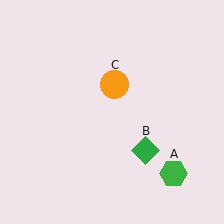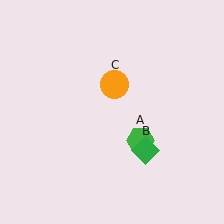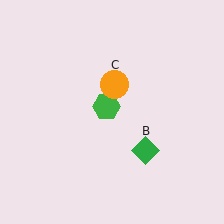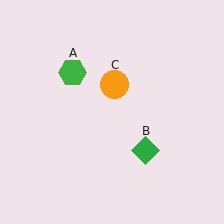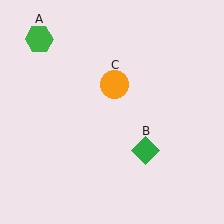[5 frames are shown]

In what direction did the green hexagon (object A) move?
The green hexagon (object A) moved up and to the left.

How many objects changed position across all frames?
1 object changed position: green hexagon (object A).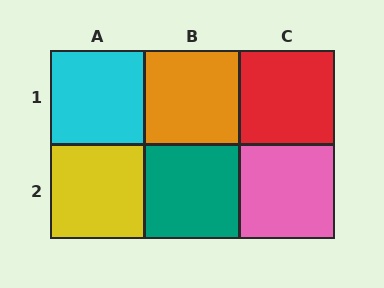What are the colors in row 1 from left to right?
Cyan, orange, red.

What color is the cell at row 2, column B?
Teal.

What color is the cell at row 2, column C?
Pink.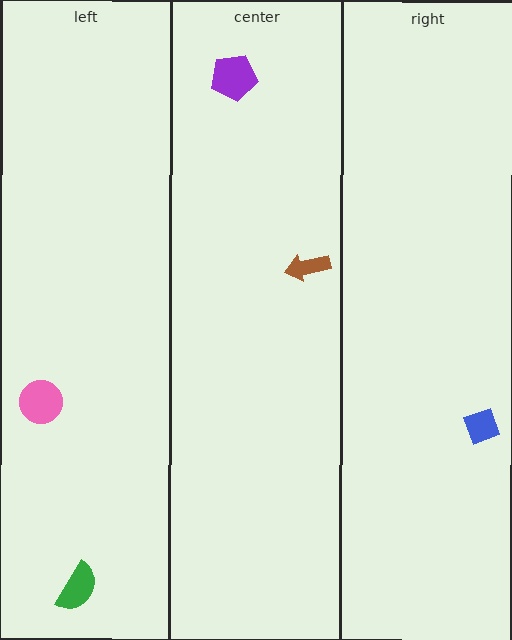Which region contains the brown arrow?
The center region.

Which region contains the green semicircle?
The left region.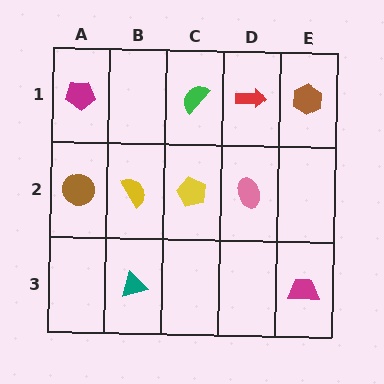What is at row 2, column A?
A brown circle.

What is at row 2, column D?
A pink ellipse.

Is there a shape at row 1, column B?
No, that cell is empty.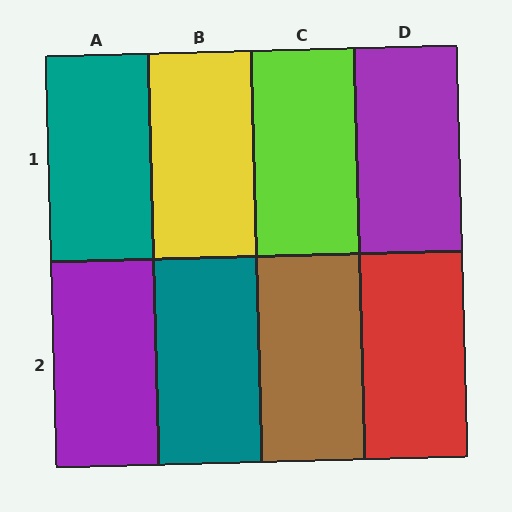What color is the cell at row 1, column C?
Lime.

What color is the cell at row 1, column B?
Yellow.